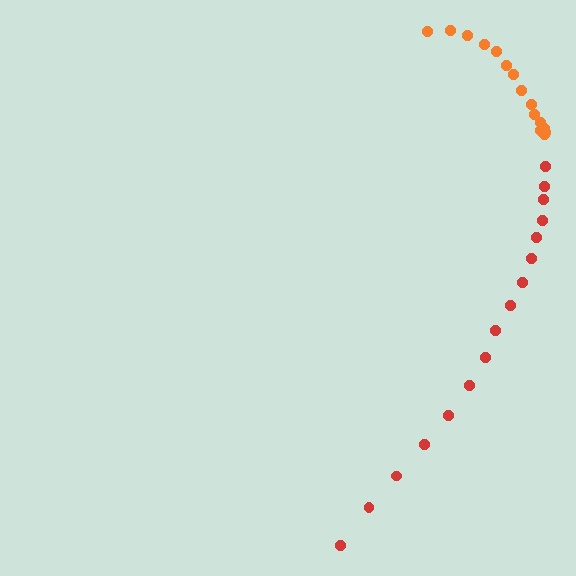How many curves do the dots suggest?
There are 2 distinct paths.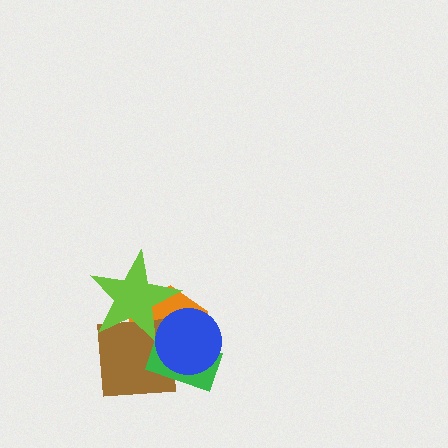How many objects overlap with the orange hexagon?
4 objects overlap with the orange hexagon.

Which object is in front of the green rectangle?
The blue circle is in front of the green rectangle.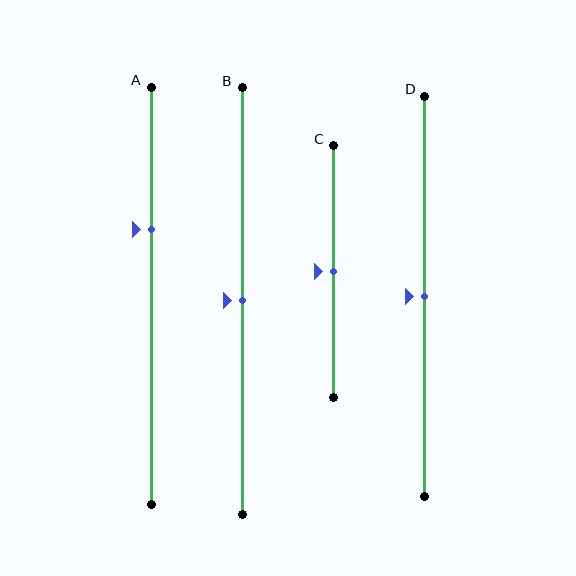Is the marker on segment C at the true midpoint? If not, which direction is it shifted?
Yes, the marker on segment C is at the true midpoint.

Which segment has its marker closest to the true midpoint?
Segment B has its marker closest to the true midpoint.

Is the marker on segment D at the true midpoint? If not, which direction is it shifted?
Yes, the marker on segment D is at the true midpoint.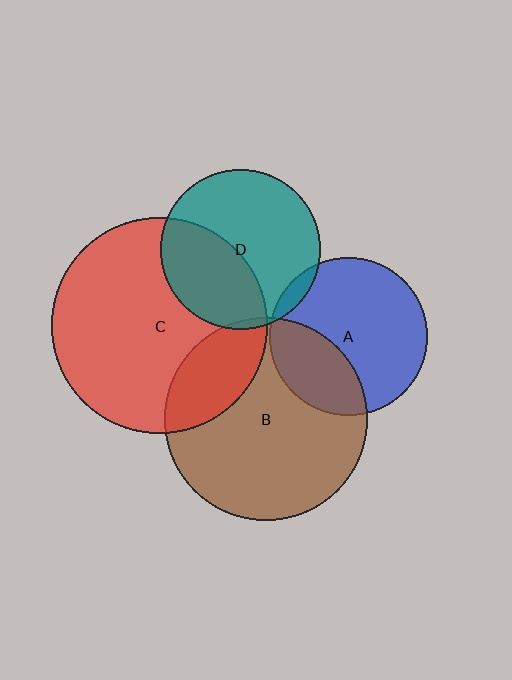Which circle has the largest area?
Circle C (red).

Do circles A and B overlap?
Yes.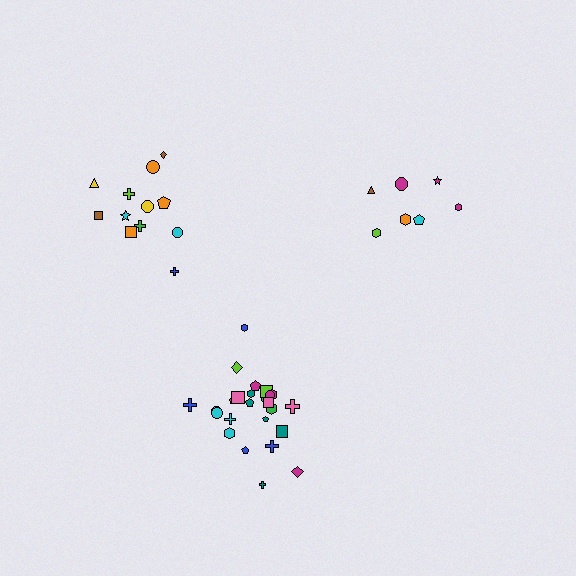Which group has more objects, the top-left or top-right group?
The top-left group.